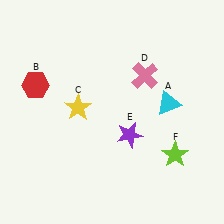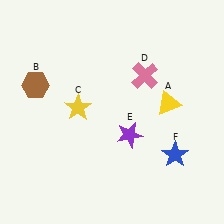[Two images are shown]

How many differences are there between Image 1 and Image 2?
There are 3 differences between the two images.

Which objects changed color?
A changed from cyan to yellow. B changed from red to brown. F changed from lime to blue.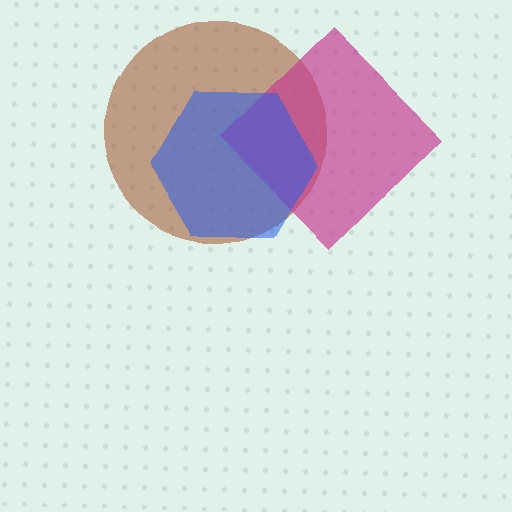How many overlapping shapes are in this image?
There are 3 overlapping shapes in the image.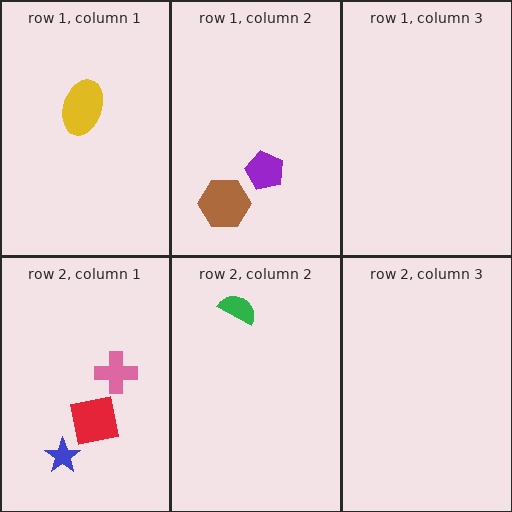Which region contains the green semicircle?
The row 2, column 2 region.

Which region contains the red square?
The row 2, column 1 region.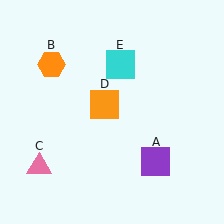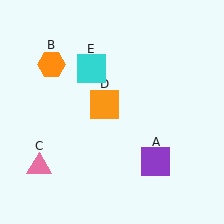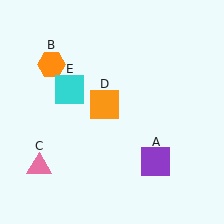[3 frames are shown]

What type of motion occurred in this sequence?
The cyan square (object E) rotated counterclockwise around the center of the scene.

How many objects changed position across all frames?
1 object changed position: cyan square (object E).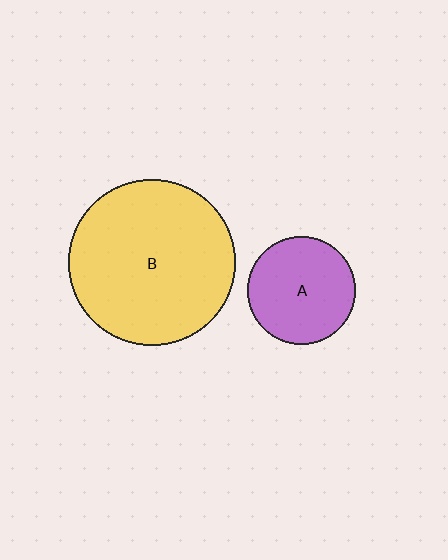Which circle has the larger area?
Circle B (yellow).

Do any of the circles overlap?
No, none of the circles overlap.